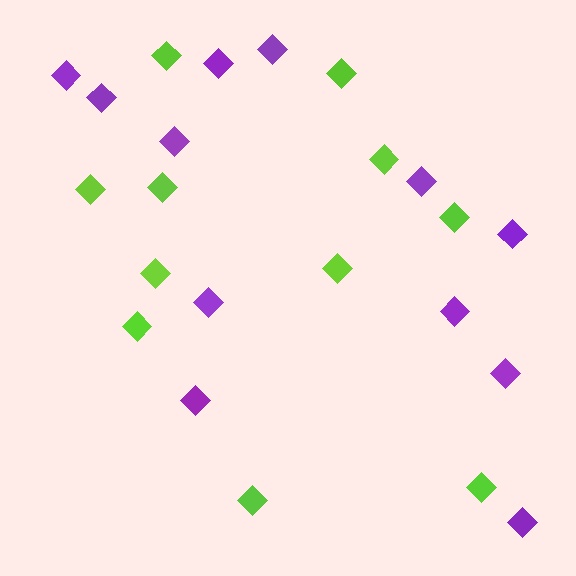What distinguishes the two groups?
There are 2 groups: one group of lime diamonds (11) and one group of purple diamonds (12).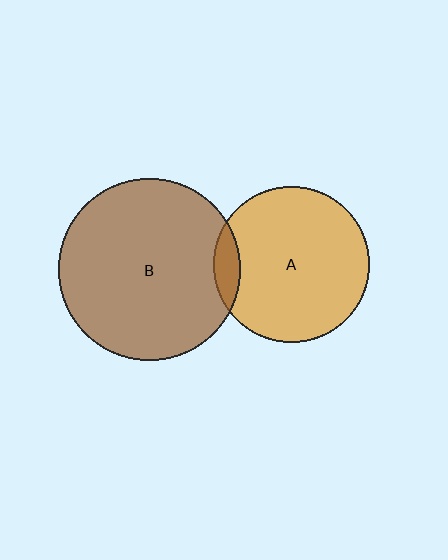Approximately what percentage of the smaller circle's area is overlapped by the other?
Approximately 10%.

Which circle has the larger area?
Circle B (brown).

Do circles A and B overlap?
Yes.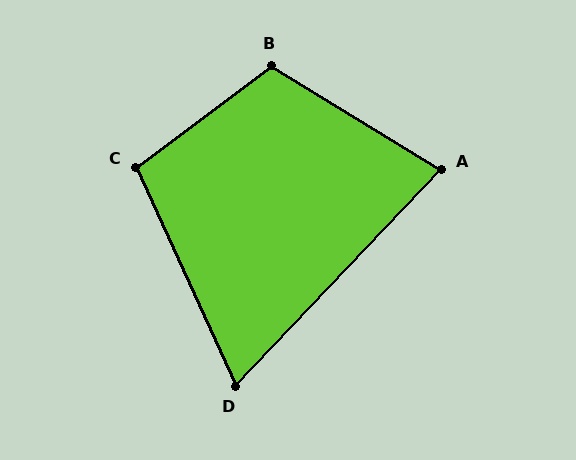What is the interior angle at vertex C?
Approximately 102 degrees (obtuse).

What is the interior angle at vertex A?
Approximately 78 degrees (acute).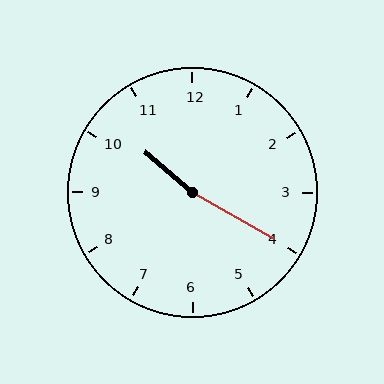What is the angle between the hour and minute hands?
Approximately 170 degrees.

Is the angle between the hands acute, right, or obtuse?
It is obtuse.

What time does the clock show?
10:20.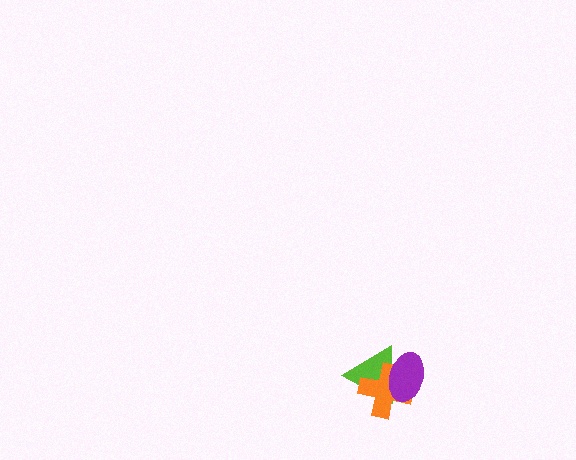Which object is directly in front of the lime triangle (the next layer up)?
The orange cross is directly in front of the lime triangle.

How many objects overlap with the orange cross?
2 objects overlap with the orange cross.